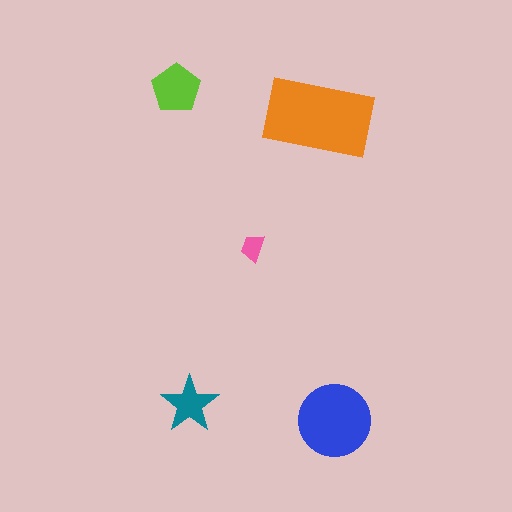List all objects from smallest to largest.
The pink trapezoid, the teal star, the lime pentagon, the blue circle, the orange rectangle.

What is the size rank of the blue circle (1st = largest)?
2nd.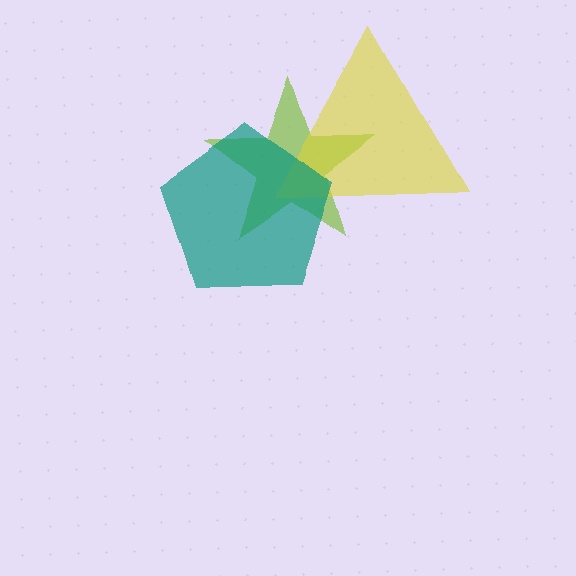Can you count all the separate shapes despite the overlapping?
Yes, there are 3 separate shapes.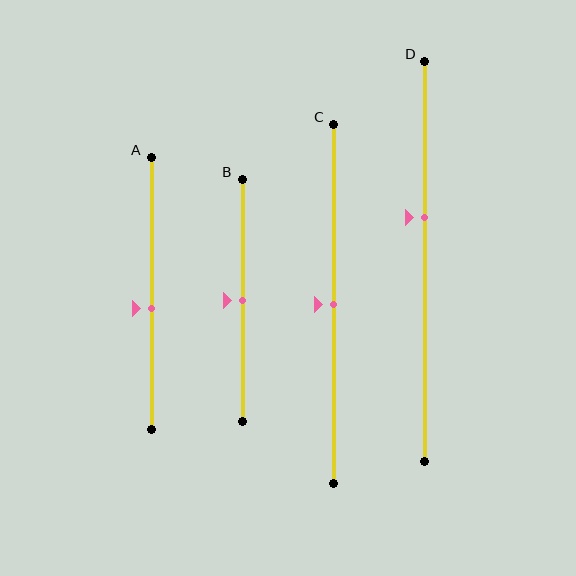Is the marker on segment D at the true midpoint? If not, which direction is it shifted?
No, the marker on segment D is shifted upward by about 11% of the segment length.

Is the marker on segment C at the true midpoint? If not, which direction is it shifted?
Yes, the marker on segment C is at the true midpoint.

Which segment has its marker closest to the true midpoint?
Segment B has its marker closest to the true midpoint.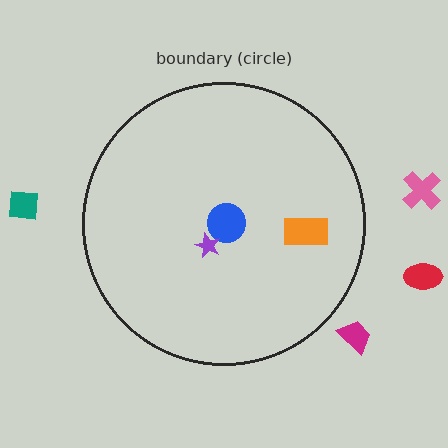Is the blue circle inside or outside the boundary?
Inside.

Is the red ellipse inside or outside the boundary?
Outside.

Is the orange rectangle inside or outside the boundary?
Inside.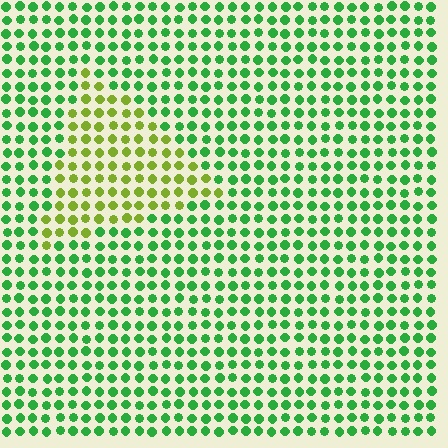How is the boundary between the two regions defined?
The boundary is defined purely by a slight shift in hue (about 47 degrees). Spacing, size, and orientation are identical on both sides.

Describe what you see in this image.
The image is filled with small green elements in a uniform arrangement. A triangle-shaped region is visible where the elements are tinted to a slightly different hue, forming a subtle color boundary.